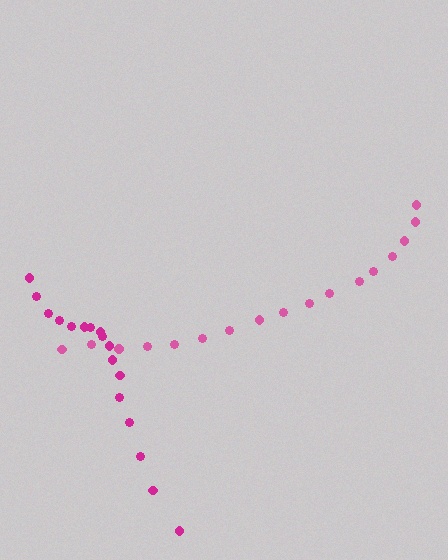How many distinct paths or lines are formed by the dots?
There are 2 distinct paths.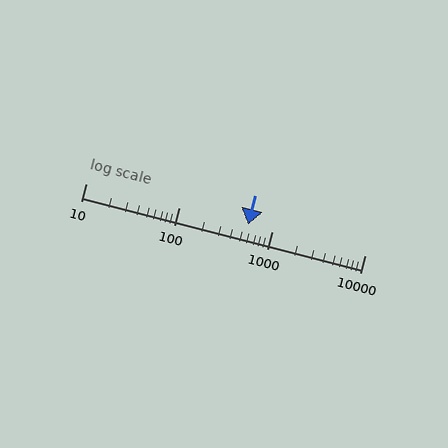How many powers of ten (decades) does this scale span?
The scale spans 3 decades, from 10 to 10000.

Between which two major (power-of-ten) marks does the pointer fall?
The pointer is between 100 and 1000.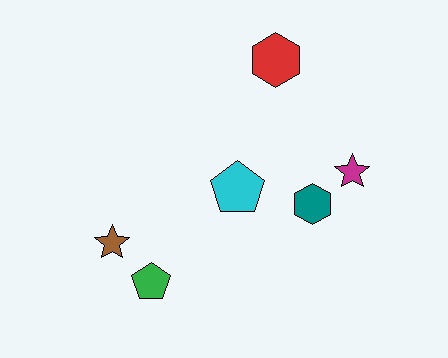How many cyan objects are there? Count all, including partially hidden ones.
There is 1 cyan object.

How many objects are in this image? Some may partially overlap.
There are 6 objects.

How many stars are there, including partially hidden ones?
There are 2 stars.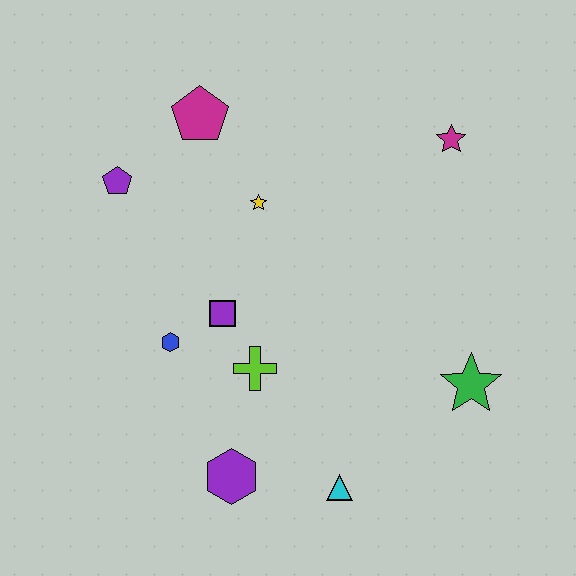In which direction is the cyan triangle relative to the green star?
The cyan triangle is to the left of the green star.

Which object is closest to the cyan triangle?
The purple hexagon is closest to the cyan triangle.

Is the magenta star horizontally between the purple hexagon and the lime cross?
No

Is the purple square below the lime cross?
No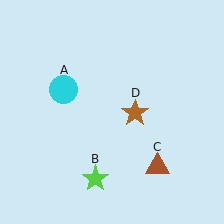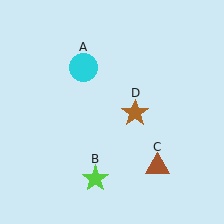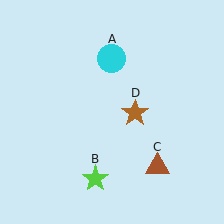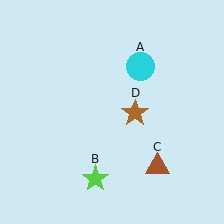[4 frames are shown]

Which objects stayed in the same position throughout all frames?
Lime star (object B) and brown triangle (object C) and brown star (object D) remained stationary.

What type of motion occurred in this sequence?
The cyan circle (object A) rotated clockwise around the center of the scene.